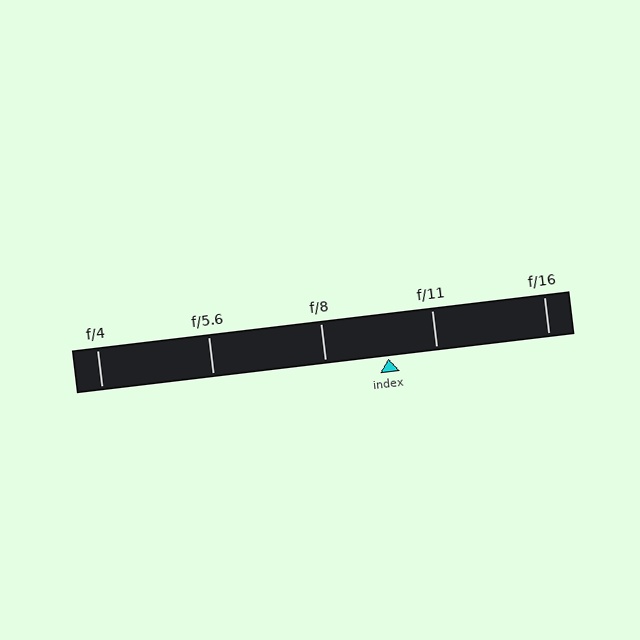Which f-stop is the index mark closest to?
The index mark is closest to f/11.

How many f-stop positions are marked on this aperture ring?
There are 5 f-stop positions marked.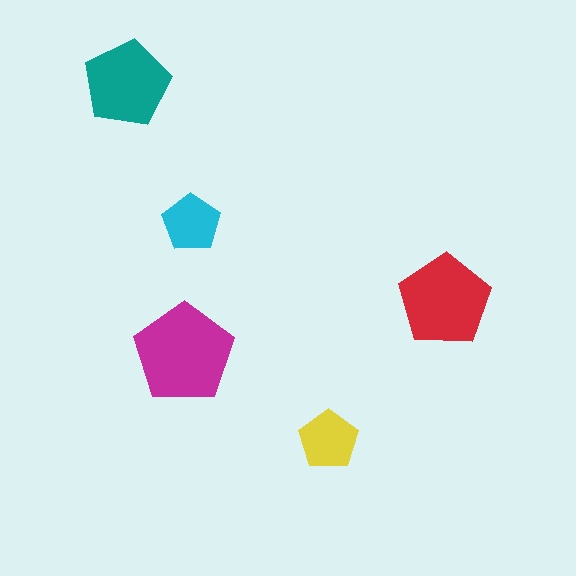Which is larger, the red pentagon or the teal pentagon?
The red one.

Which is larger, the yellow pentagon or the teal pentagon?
The teal one.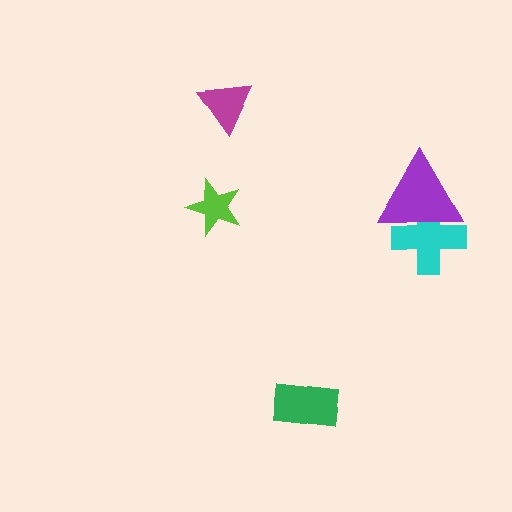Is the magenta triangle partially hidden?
No, no other shape covers it.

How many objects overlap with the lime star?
0 objects overlap with the lime star.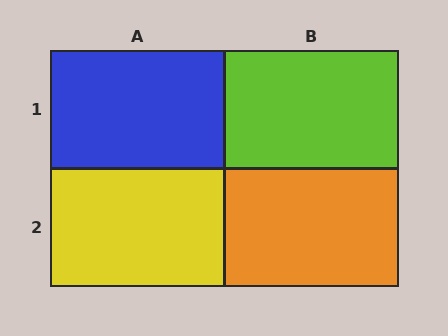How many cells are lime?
1 cell is lime.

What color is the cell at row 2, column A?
Yellow.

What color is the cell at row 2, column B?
Orange.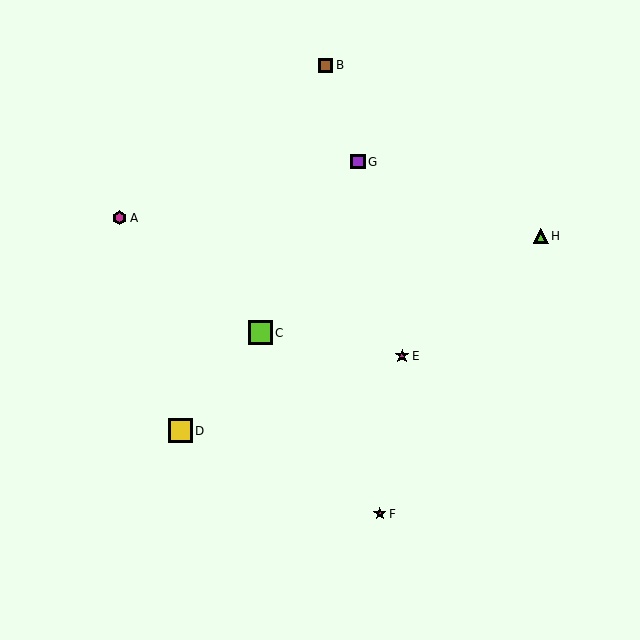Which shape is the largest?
The lime square (labeled C) is the largest.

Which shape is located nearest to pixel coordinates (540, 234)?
The lime triangle (labeled H) at (541, 236) is nearest to that location.